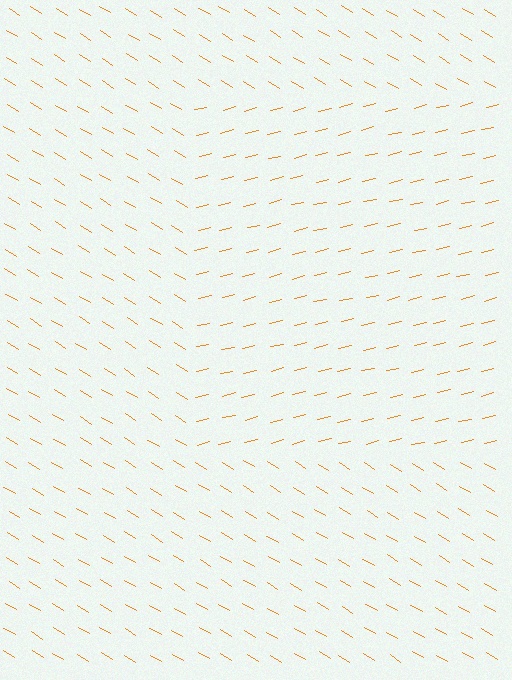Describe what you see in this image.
The image is filled with small orange line segments. A rectangle region in the image has lines oriented differently from the surrounding lines, creating a visible texture boundary.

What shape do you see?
I see a rectangle.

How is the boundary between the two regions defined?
The boundary is defined purely by a change in line orientation (approximately 45 degrees difference). All lines are the same color and thickness.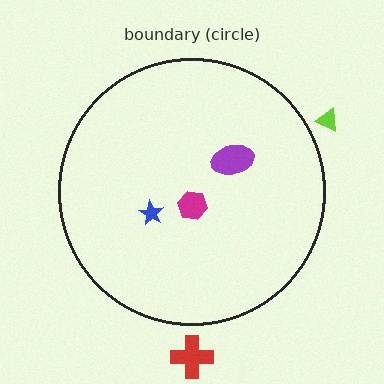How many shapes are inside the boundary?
3 inside, 2 outside.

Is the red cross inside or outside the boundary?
Outside.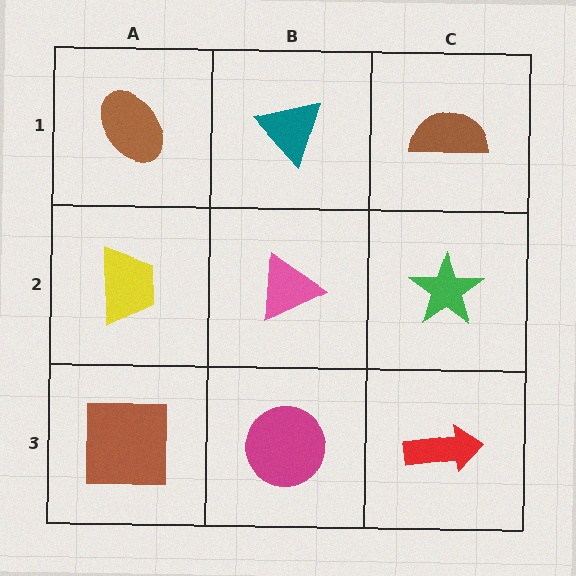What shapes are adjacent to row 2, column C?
A brown semicircle (row 1, column C), a red arrow (row 3, column C), a pink triangle (row 2, column B).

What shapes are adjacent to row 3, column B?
A pink triangle (row 2, column B), a brown square (row 3, column A), a red arrow (row 3, column C).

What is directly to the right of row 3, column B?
A red arrow.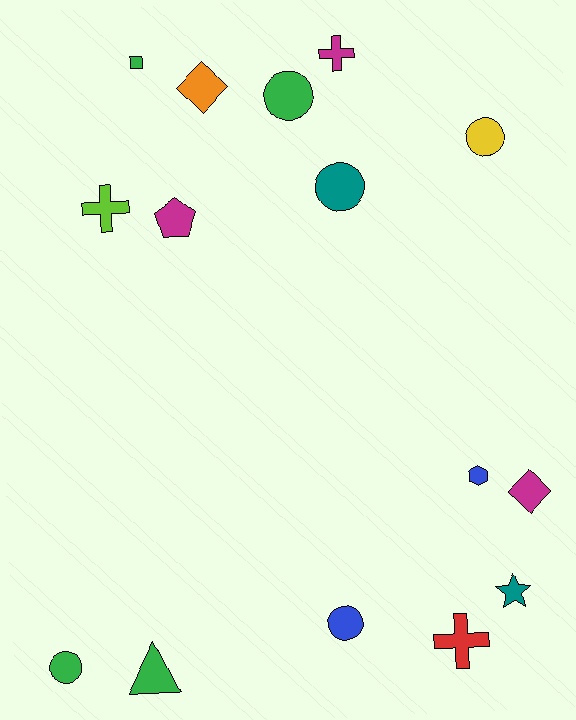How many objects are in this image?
There are 15 objects.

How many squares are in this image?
There is 1 square.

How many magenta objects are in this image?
There are 3 magenta objects.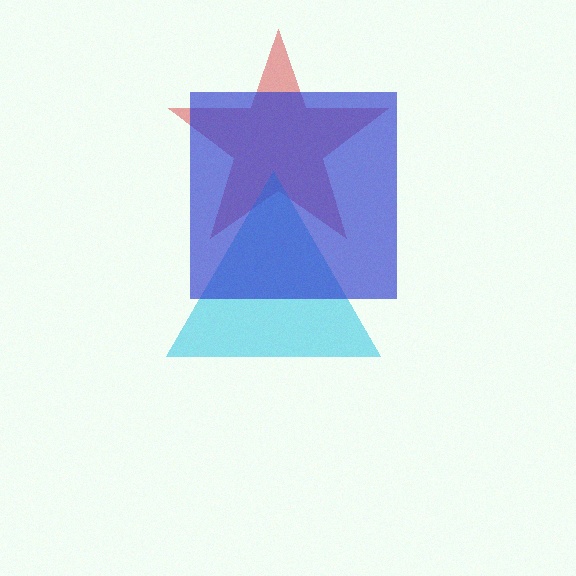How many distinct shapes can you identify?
There are 3 distinct shapes: a red star, a cyan triangle, a blue square.